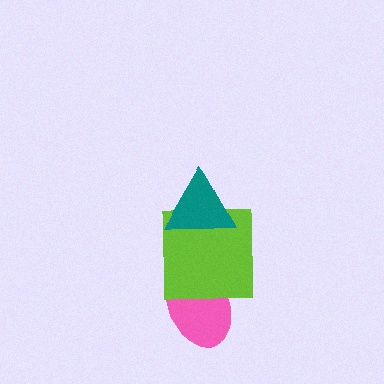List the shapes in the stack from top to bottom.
From top to bottom: the teal triangle, the lime square, the pink ellipse.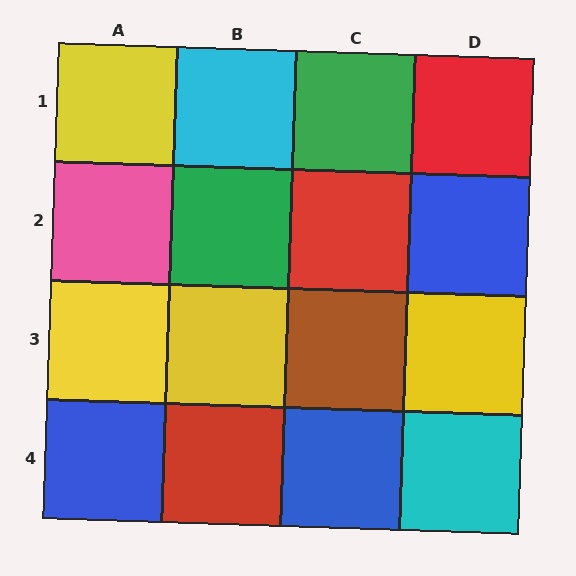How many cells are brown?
1 cell is brown.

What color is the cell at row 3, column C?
Brown.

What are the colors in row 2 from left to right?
Pink, green, red, blue.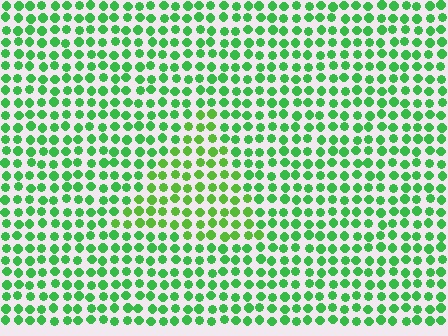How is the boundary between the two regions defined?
The boundary is defined purely by a slight shift in hue (about 23 degrees). Spacing, size, and orientation are identical on both sides.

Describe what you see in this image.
The image is filled with small green elements in a uniform arrangement. A triangle-shaped region is visible where the elements are tinted to a slightly different hue, forming a subtle color boundary.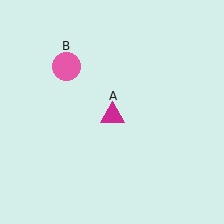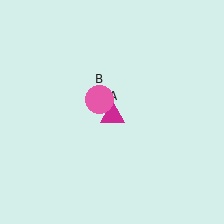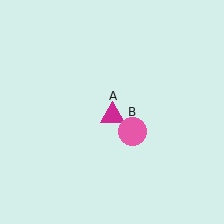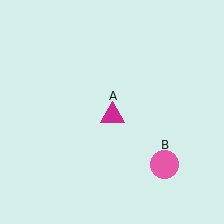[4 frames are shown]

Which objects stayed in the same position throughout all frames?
Magenta triangle (object A) remained stationary.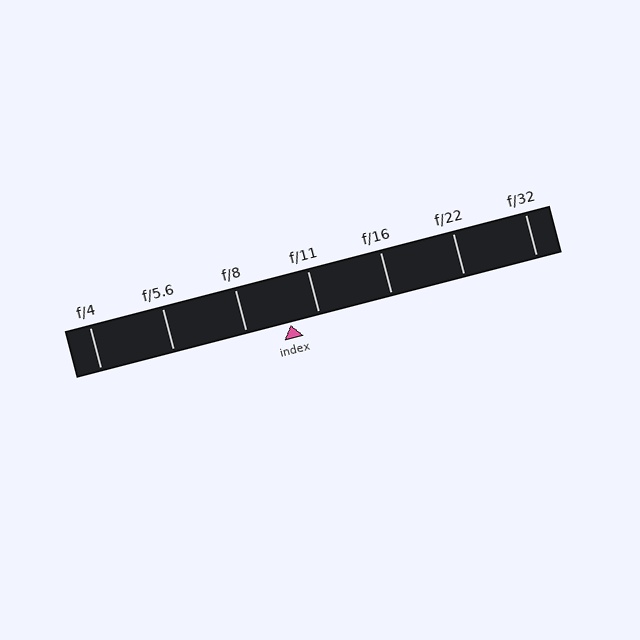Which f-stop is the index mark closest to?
The index mark is closest to f/11.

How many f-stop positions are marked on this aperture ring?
There are 7 f-stop positions marked.